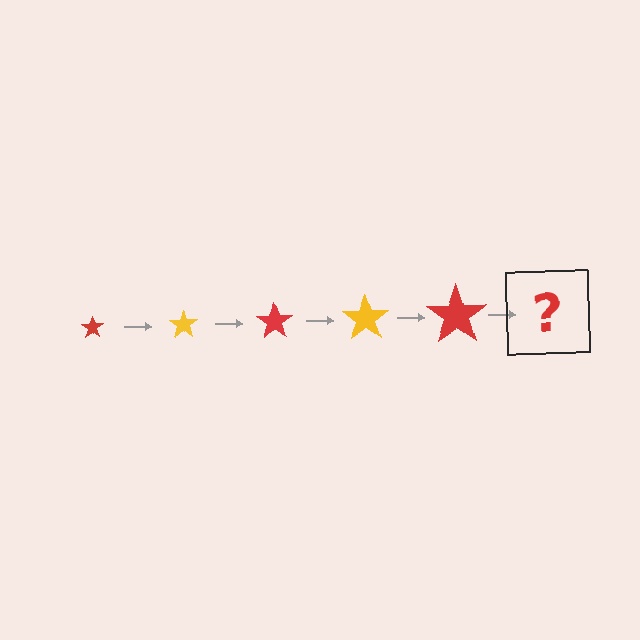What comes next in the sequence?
The next element should be a yellow star, larger than the previous one.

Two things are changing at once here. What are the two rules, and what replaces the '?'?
The two rules are that the star grows larger each step and the color cycles through red and yellow. The '?' should be a yellow star, larger than the previous one.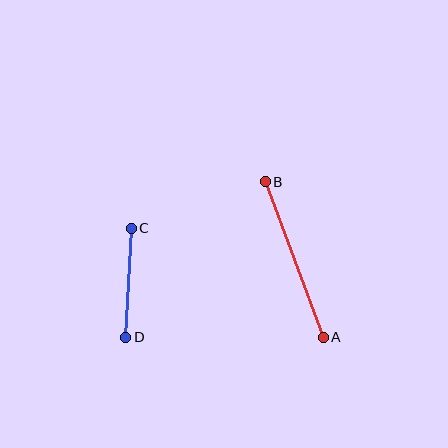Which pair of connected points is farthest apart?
Points A and B are farthest apart.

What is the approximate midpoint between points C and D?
The midpoint is at approximately (129, 283) pixels.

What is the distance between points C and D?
The distance is approximately 109 pixels.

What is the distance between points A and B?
The distance is approximately 166 pixels.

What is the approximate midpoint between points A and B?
The midpoint is at approximately (294, 260) pixels.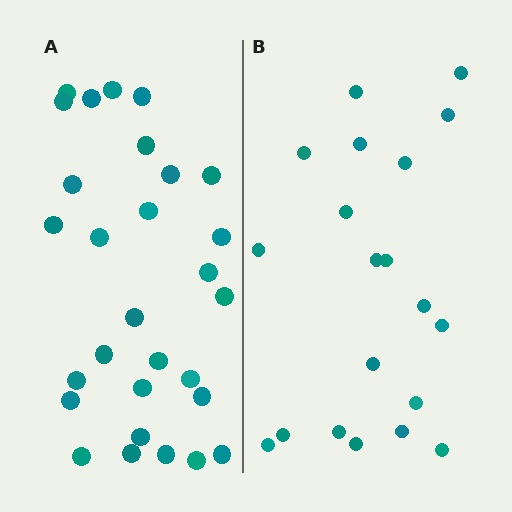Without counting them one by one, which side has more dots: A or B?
Region A (the left region) has more dots.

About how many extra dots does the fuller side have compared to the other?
Region A has roughly 8 or so more dots than region B.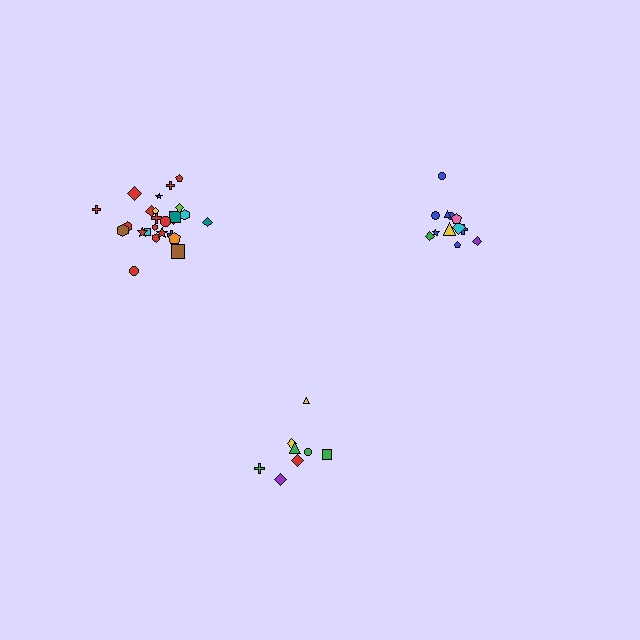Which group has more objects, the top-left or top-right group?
The top-left group.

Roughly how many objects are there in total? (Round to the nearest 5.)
Roughly 45 objects in total.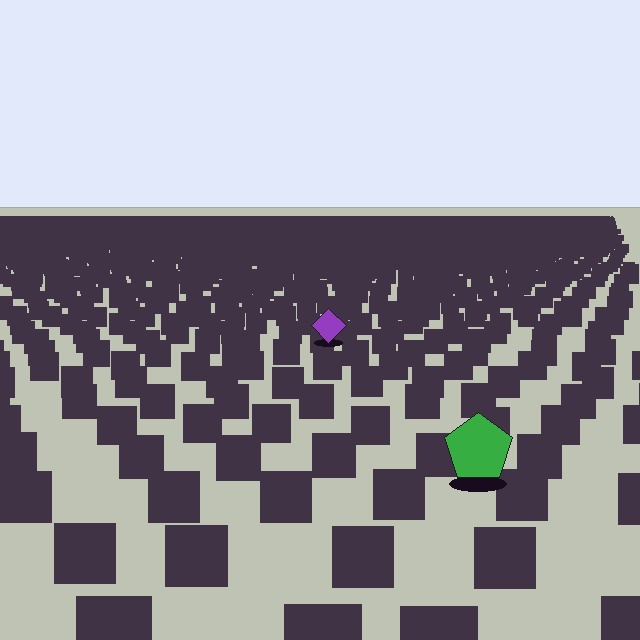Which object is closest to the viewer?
The green pentagon is closest. The texture marks near it are larger and more spread out.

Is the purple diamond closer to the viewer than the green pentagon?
No. The green pentagon is closer — you can tell from the texture gradient: the ground texture is coarser near it.